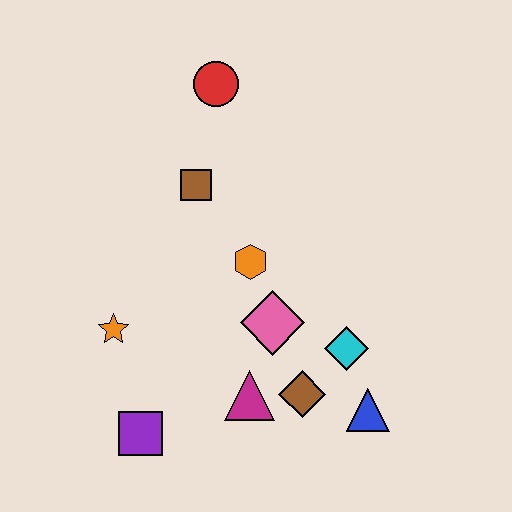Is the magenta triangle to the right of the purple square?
Yes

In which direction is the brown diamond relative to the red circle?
The brown diamond is below the red circle.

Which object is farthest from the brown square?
The blue triangle is farthest from the brown square.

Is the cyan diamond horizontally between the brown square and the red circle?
No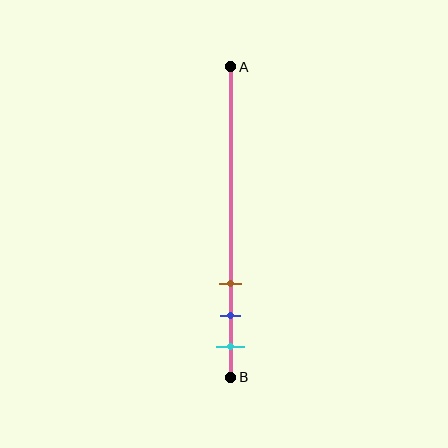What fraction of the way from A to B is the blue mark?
The blue mark is approximately 80% (0.8) of the way from A to B.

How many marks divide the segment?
There are 3 marks dividing the segment.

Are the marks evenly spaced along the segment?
Yes, the marks are approximately evenly spaced.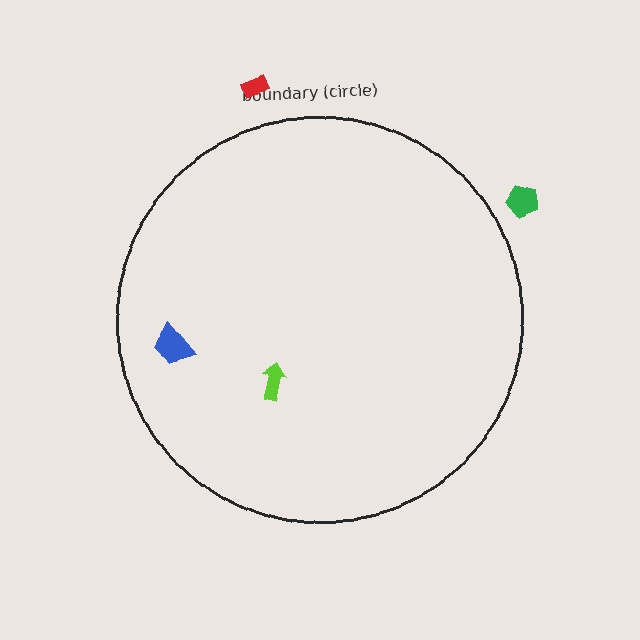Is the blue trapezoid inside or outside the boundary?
Inside.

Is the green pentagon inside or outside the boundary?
Outside.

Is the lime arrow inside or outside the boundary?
Inside.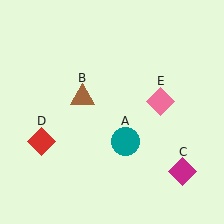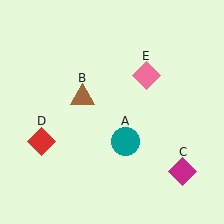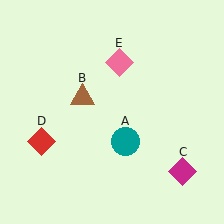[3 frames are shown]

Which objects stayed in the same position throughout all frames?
Teal circle (object A) and brown triangle (object B) and magenta diamond (object C) and red diamond (object D) remained stationary.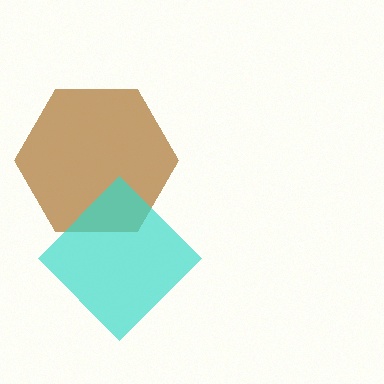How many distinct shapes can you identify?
There are 2 distinct shapes: a brown hexagon, a cyan diamond.